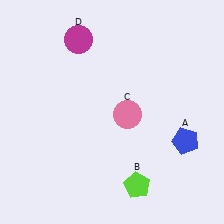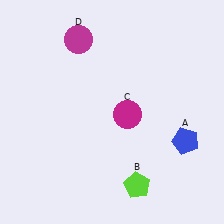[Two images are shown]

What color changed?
The circle (C) changed from pink in Image 1 to magenta in Image 2.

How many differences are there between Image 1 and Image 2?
There is 1 difference between the two images.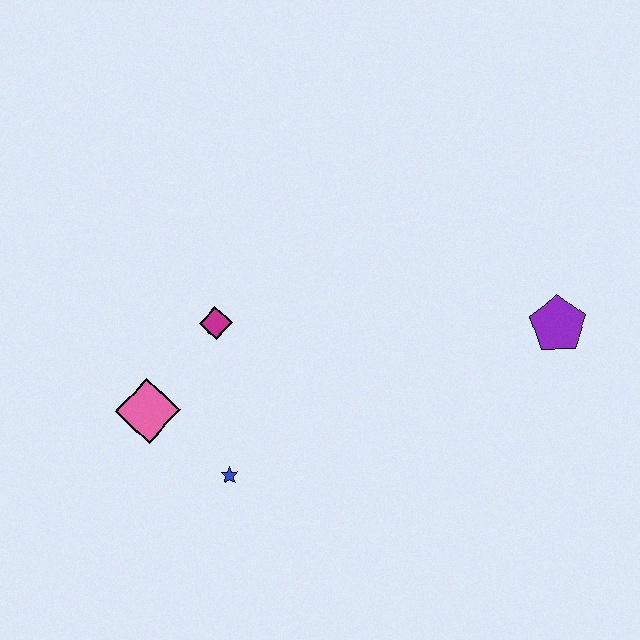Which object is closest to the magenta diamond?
The pink diamond is closest to the magenta diamond.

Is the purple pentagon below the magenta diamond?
Yes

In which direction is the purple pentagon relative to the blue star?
The purple pentagon is to the right of the blue star.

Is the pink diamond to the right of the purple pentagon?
No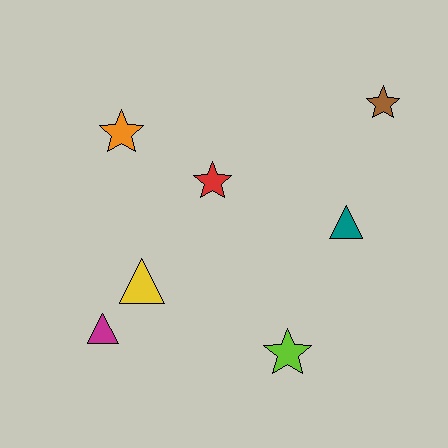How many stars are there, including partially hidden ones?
There are 4 stars.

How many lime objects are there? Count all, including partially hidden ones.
There is 1 lime object.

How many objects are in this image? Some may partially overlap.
There are 7 objects.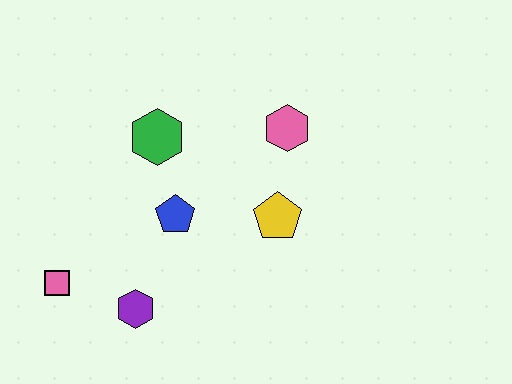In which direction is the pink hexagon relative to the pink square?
The pink hexagon is to the right of the pink square.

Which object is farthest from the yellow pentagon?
The pink square is farthest from the yellow pentagon.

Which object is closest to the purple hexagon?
The pink square is closest to the purple hexagon.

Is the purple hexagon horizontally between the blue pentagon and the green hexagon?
No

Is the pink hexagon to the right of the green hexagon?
Yes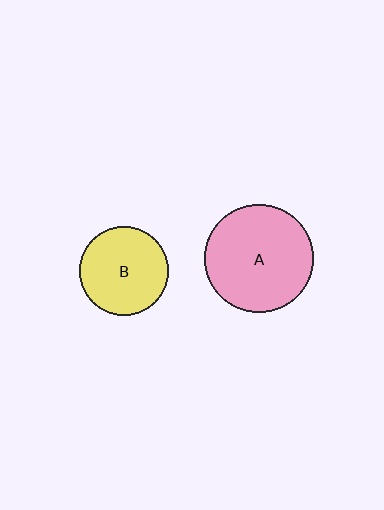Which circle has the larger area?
Circle A (pink).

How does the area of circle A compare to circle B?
Approximately 1.5 times.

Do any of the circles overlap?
No, none of the circles overlap.